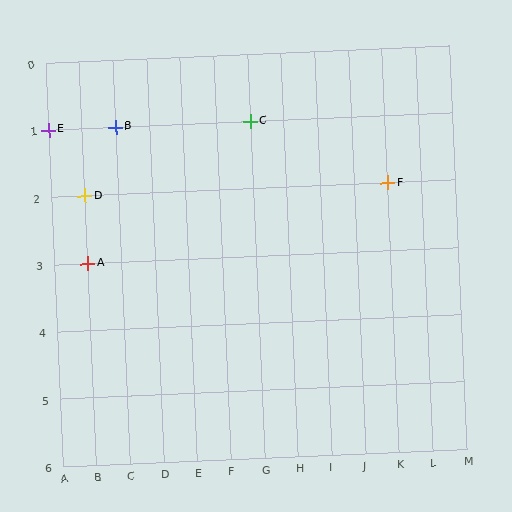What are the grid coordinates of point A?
Point A is at grid coordinates (B, 3).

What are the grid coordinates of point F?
Point F is at grid coordinates (K, 2).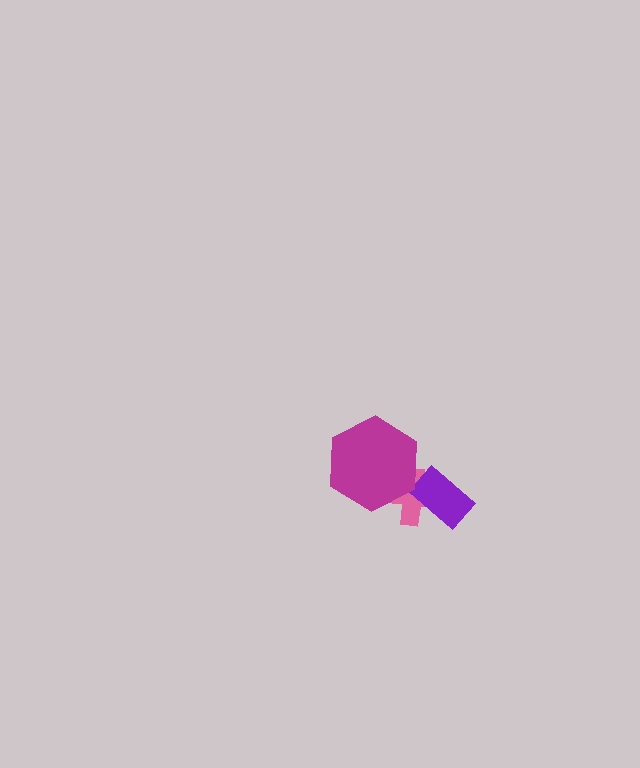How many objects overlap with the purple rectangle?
1 object overlaps with the purple rectangle.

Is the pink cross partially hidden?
Yes, it is partially covered by another shape.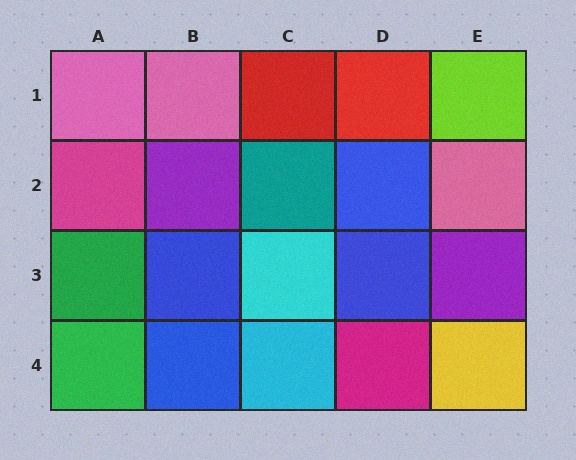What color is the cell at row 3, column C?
Cyan.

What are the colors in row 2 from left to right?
Magenta, purple, teal, blue, pink.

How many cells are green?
2 cells are green.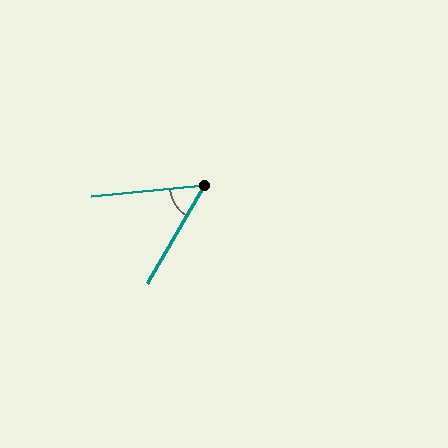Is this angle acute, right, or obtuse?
It is acute.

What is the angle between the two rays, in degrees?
Approximately 54 degrees.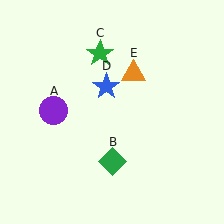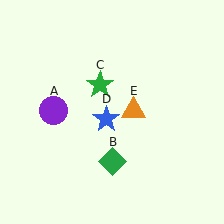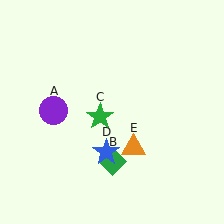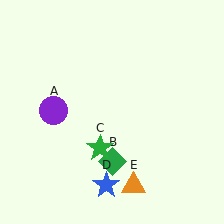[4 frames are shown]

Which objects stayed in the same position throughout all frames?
Purple circle (object A) and green diamond (object B) remained stationary.